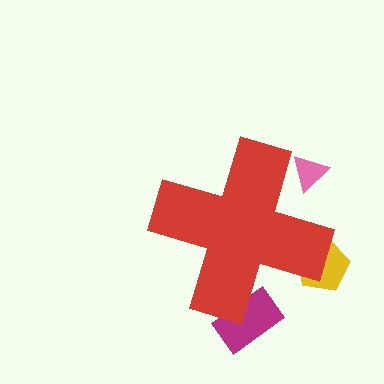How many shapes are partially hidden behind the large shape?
3 shapes are partially hidden.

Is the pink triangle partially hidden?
Yes, the pink triangle is partially hidden behind the red cross.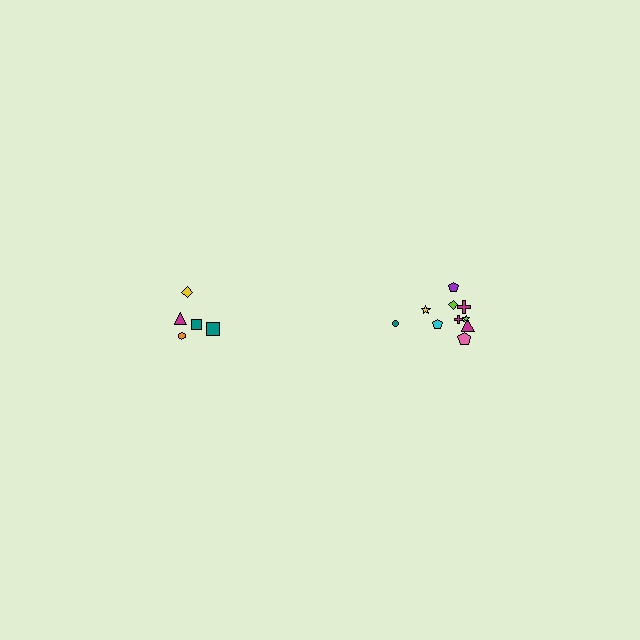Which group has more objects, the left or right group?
The right group.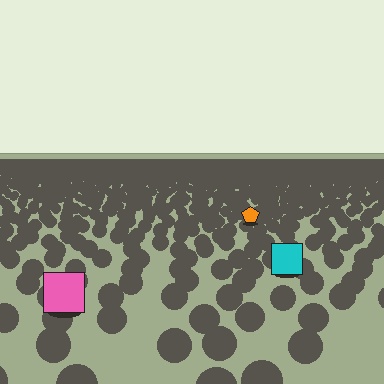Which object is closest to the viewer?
The pink square is closest. The texture marks near it are larger and more spread out.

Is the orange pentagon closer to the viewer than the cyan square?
No. The cyan square is closer — you can tell from the texture gradient: the ground texture is coarser near it.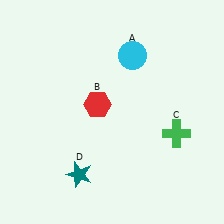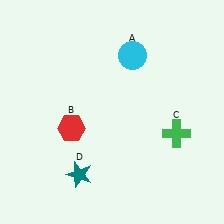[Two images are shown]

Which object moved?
The red hexagon (B) moved left.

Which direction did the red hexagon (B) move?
The red hexagon (B) moved left.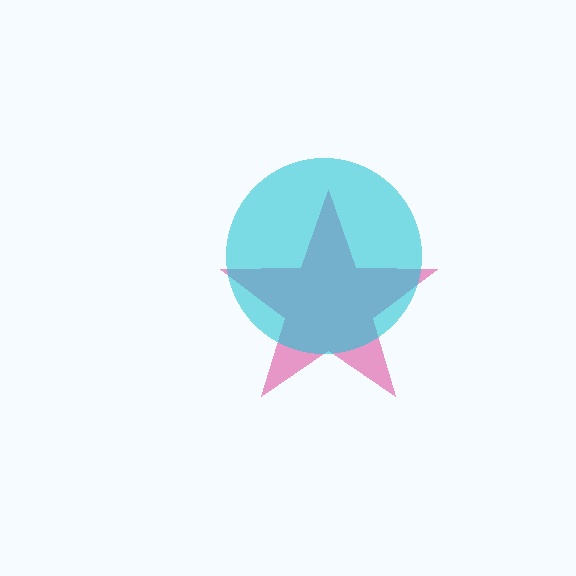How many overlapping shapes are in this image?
There are 2 overlapping shapes in the image.